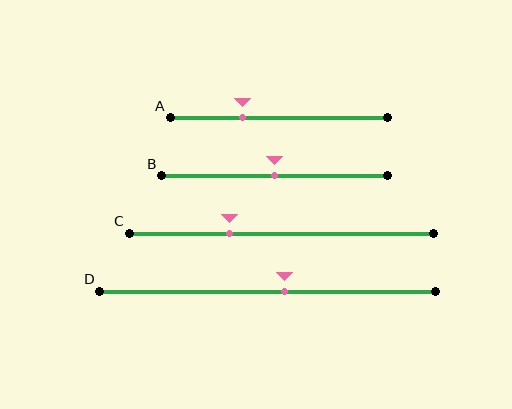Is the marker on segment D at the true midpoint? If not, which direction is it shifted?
No, the marker on segment D is shifted to the right by about 5% of the segment length.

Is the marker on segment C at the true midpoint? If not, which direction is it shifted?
No, the marker on segment C is shifted to the left by about 17% of the segment length.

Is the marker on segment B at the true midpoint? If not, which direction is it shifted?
Yes, the marker on segment B is at the true midpoint.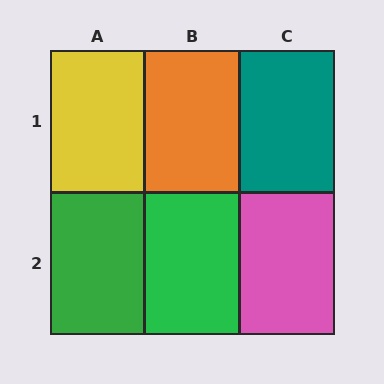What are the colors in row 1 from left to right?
Yellow, orange, teal.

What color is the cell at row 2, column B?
Green.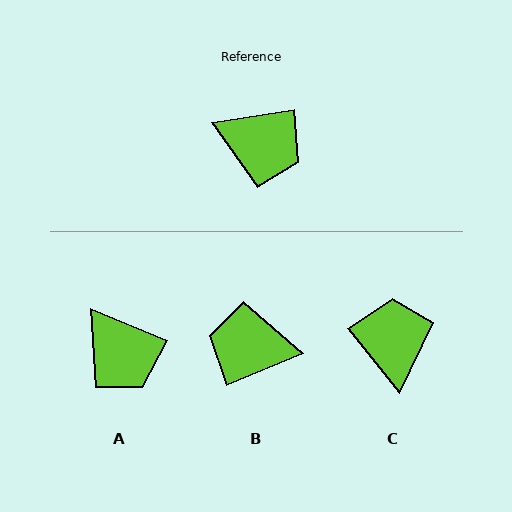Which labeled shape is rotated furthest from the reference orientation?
B, about 166 degrees away.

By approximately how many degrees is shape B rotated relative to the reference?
Approximately 166 degrees clockwise.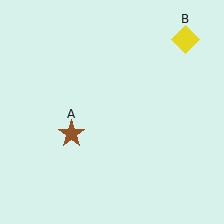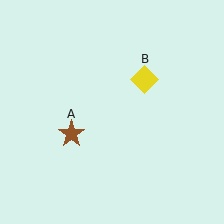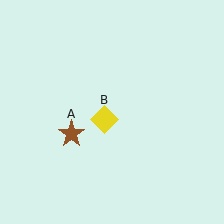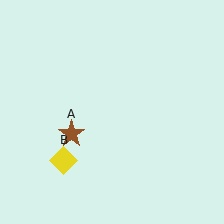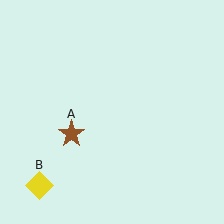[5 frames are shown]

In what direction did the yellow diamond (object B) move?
The yellow diamond (object B) moved down and to the left.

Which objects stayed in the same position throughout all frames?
Brown star (object A) remained stationary.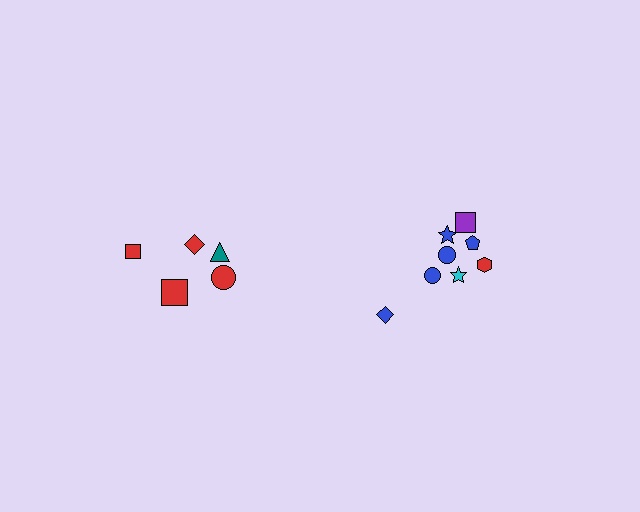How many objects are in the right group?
There are 8 objects.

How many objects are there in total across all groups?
There are 13 objects.